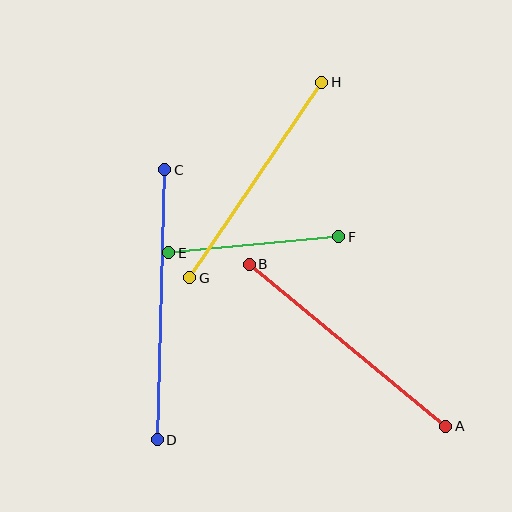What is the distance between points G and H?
The distance is approximately 236 pixels.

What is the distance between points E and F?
The distance is approximately 171 pixels.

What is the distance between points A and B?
The distance is approximately 255 pixels.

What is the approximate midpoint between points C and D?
The midpoint is at approximately (161, 305) pixels.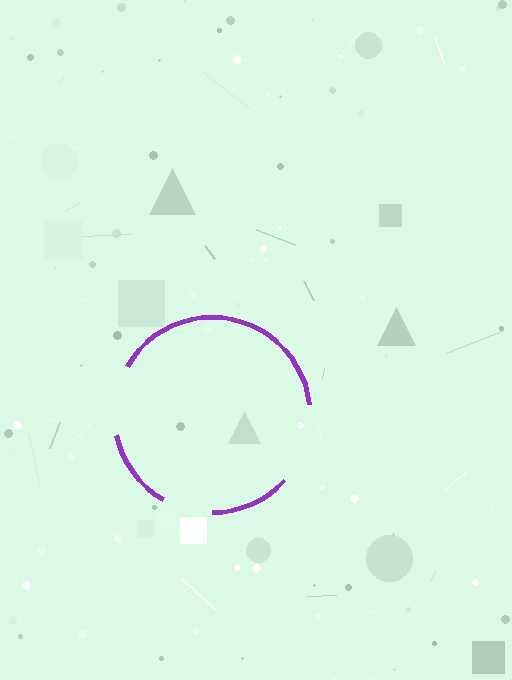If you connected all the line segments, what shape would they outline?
They would outline a circle.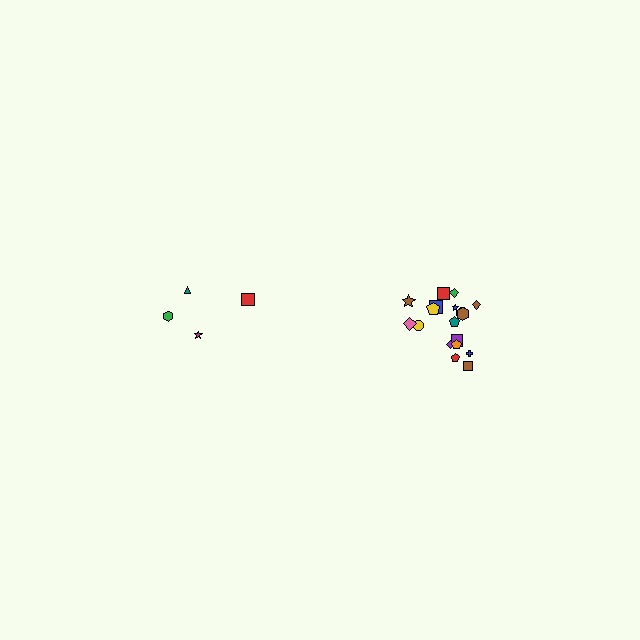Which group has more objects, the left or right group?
The right group.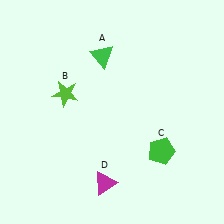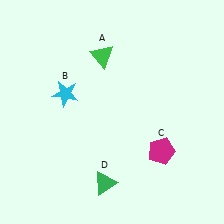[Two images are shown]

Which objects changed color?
B changed from lime to cyan. C changed from green to magenta. D changed from magenta to green.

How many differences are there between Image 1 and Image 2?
There are 3 differences between the two images.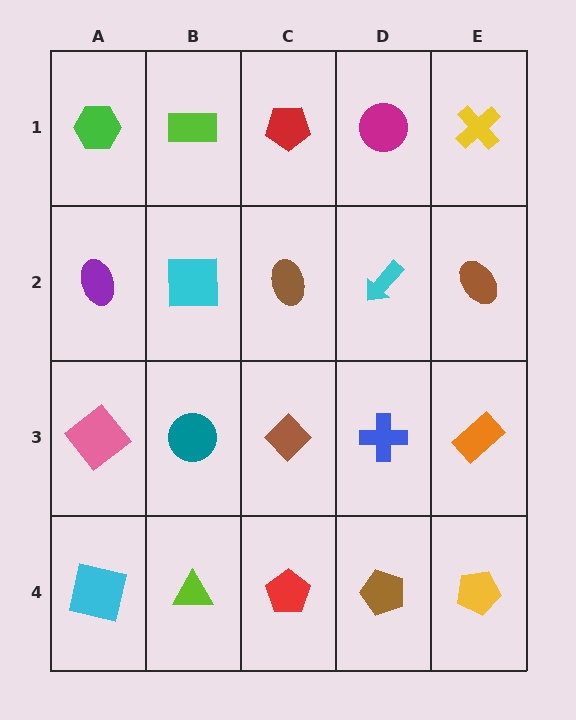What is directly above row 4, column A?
A pink diamond.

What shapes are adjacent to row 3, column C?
A brown ellipse (row 2, column C), a red pentagon (row 4, column C), a teal circle (row 3, column B), a blue cross (row 3, column D).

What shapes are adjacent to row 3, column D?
A cyan arrow (row 2, column D), a brown pentagon (row 4, column D), a brown diamond (row 3, column C), an orange rectangle (row 3, column E).